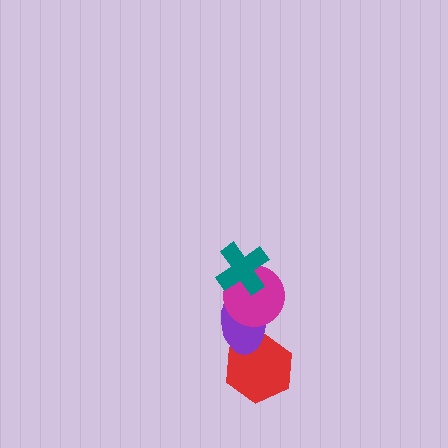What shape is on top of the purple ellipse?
The magenta circle is on top of the purple ellipse.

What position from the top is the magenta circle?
The magenta circle is 2nd from the top.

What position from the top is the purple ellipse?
The purple ellipse is 3rd from the top.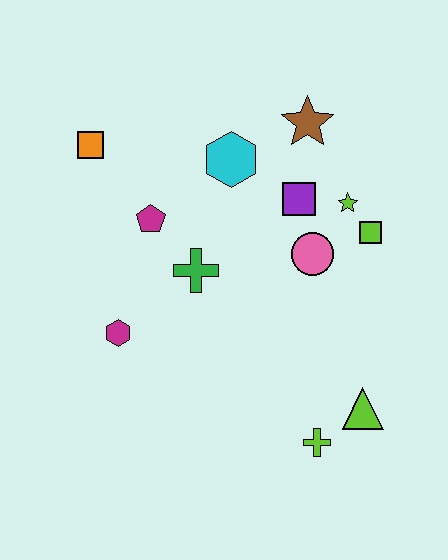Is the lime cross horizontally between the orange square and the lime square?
Yes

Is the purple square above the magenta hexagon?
Yes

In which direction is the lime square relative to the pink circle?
The lime square is to the right of the pink circle.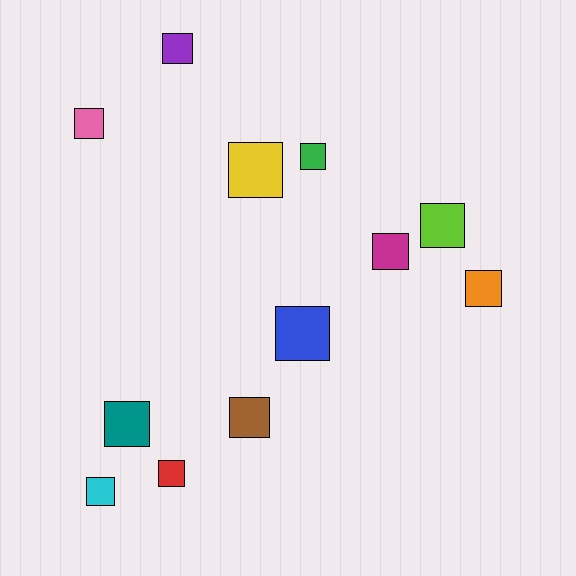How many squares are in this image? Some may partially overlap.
There are 12 squares.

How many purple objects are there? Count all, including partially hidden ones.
There is 1 purple object.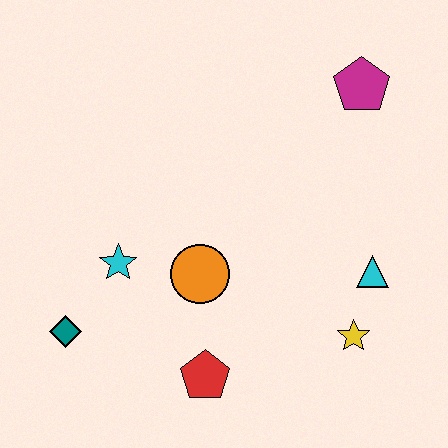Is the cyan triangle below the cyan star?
Yes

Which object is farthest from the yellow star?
The teal diamond is farthest from the yellow star.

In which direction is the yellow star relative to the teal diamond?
The yellow star is to the right of the teal diamond.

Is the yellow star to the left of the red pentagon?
No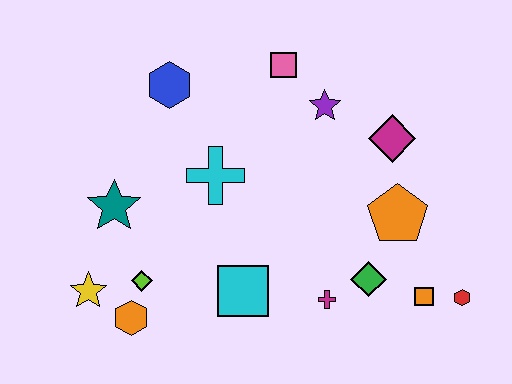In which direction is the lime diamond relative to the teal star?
The lime diamond is below the teal star.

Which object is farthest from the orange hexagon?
The red hexagon is farthest from the orange hexagon.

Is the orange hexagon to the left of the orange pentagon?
Yes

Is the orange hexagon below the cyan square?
Yes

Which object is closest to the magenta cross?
The green diamond is closest to the magenta cross.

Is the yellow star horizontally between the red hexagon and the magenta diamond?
No